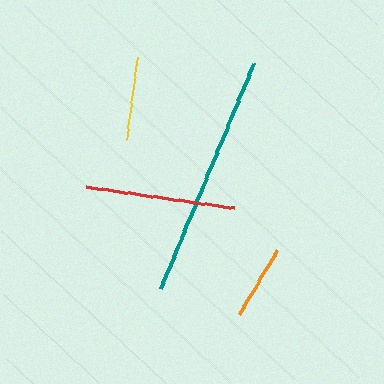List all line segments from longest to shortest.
From longest to shortest: teal, red, yellow, orange.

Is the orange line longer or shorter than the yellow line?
The yellow line is longer than the orange line.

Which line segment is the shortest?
The orange line is the shortest at approximately 75 pixels.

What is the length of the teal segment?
The teal segment is approximately 244 pixels long.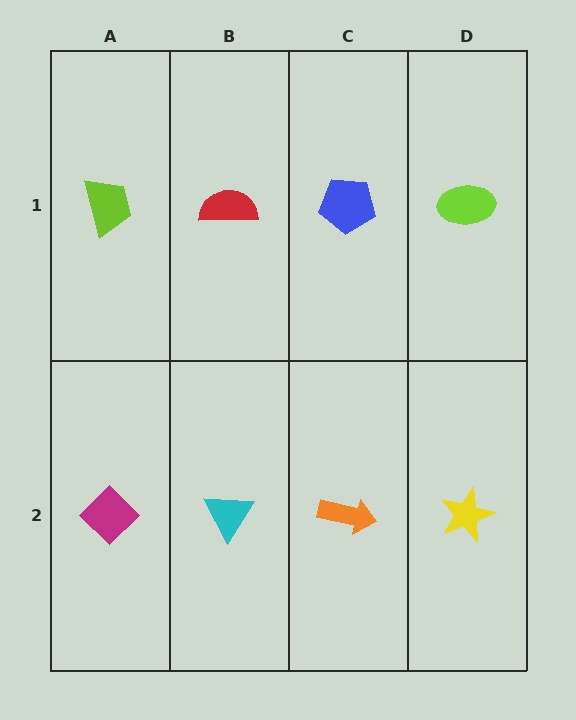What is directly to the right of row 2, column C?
A yellow star.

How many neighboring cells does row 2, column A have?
2.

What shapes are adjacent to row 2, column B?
A red semicircle (row 1, column B), a magenta diamond (row 2, column A), an orange arrow (row 2, column C).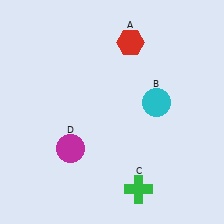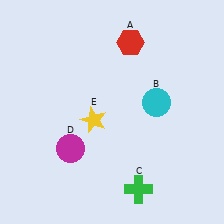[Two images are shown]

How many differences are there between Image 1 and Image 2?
There is 1 difference between the two images.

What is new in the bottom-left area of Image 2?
A yellow star (E) was added in the bottom-left area of Image 2.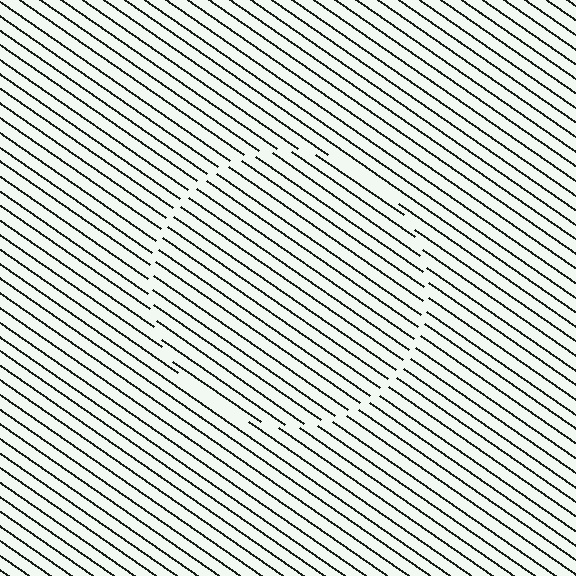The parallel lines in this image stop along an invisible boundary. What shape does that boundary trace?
An illusory circle. The interior of the shape contains the same grating, shifted by half a period — the contour is defined by the phase discontinuity where line-ends from the inner and outer gratings abut.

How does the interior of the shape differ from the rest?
The interior of the shape contains the same grating, shifted by half a period — the contour is defined by the phase discontinuity where line-ends from the inner and outer gratings abut.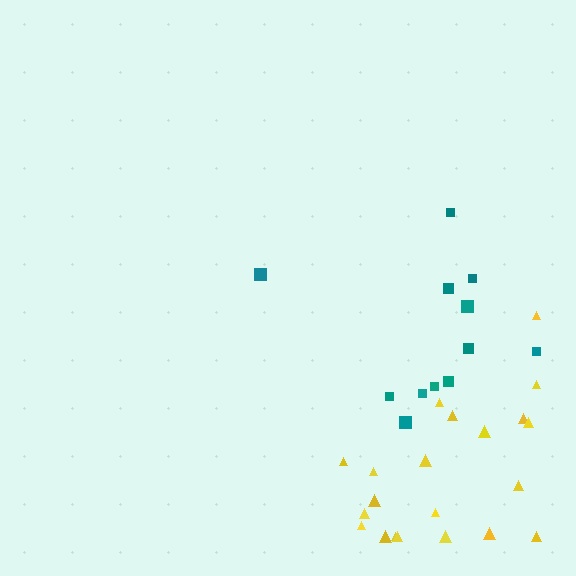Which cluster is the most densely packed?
Yellow.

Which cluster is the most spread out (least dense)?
Teal.